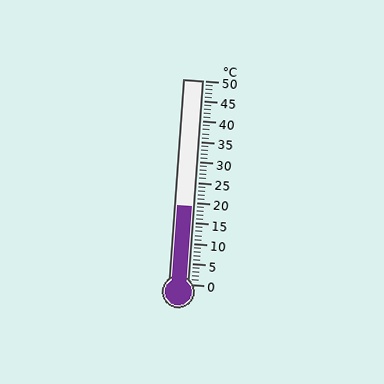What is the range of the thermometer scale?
The thermometer scale ranges from 0°C to 50°C.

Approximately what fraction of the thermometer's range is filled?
The thermometer is filled to approximately 40% of its range.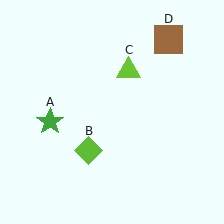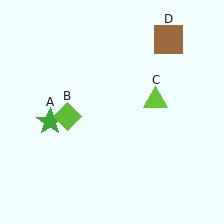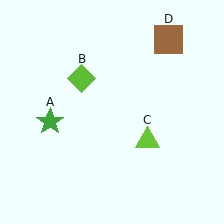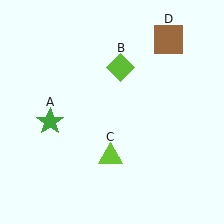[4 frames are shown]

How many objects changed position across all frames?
2 objects changed position: lime diamond (object B), lime triangle (object C).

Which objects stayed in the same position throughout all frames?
Green star (object A) and brown square (object D) remained stationary.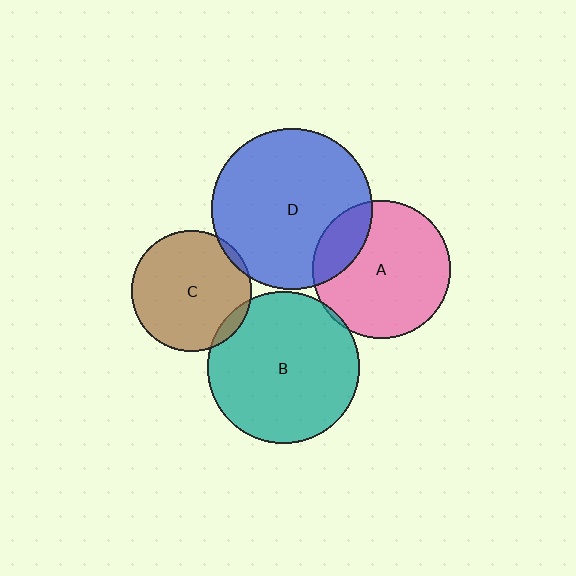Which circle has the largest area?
Circle D (blue).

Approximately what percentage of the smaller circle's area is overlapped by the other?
Approximately 5%.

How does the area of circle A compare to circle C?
Approximately 1.3 times.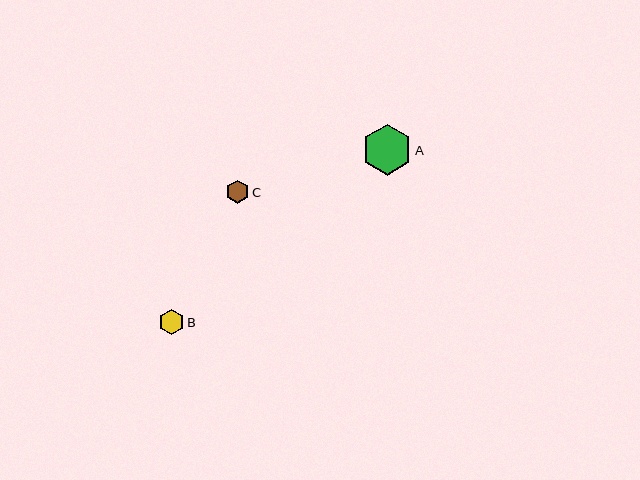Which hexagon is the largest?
Hexagon A is the largest with a size of approximately 51 pixels.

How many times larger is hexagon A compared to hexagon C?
Hexagon A is approximately 2.2 times the size of hexagon C.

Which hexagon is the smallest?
Hexagon C is the smallest with a size of approximately 23 pixels.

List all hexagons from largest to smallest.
From largest to smallest: A, B, C.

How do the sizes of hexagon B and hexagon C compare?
Hexagon B and hexagon C are approximately the same size.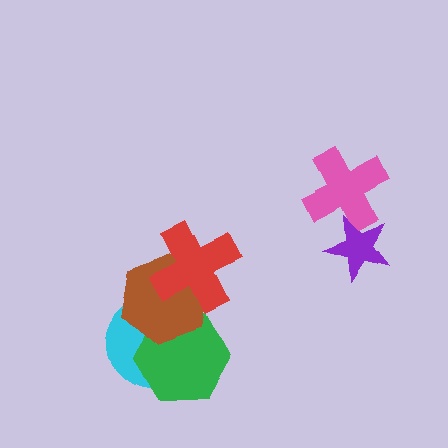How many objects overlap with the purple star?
1 object overlaps with the purple star.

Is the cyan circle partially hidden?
Yes, it is partially covered by another shape.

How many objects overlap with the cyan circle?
2 objects overlap with the cyan circle.